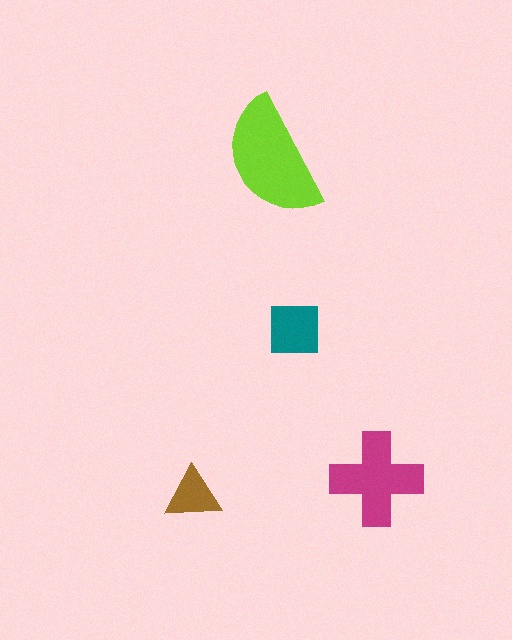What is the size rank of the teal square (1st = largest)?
3rd.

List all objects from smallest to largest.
The brown triangle, the teal square, the magenta cross, the lime semicircle.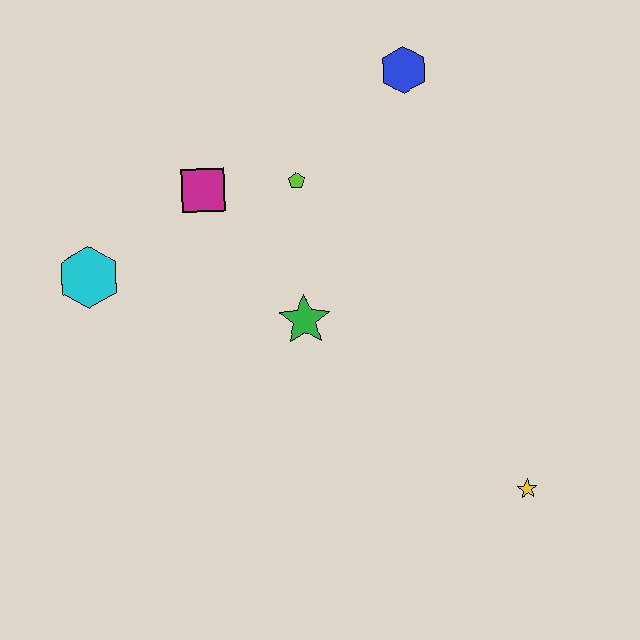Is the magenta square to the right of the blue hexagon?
No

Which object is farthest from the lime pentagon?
The yellow star is farthest from the lime pentagon.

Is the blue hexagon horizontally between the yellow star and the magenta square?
Yes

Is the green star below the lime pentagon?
Yes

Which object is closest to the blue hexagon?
The lime pentagon is closest to the blue hexagon.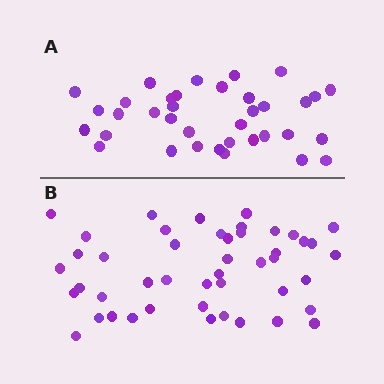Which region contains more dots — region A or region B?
Region B (the bottom region) has more dots.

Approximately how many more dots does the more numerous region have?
Region B has roughly 10 or so more dots than region A.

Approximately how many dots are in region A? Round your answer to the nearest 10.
About 40 dots. (The exact count is 36, which rounds to 40.)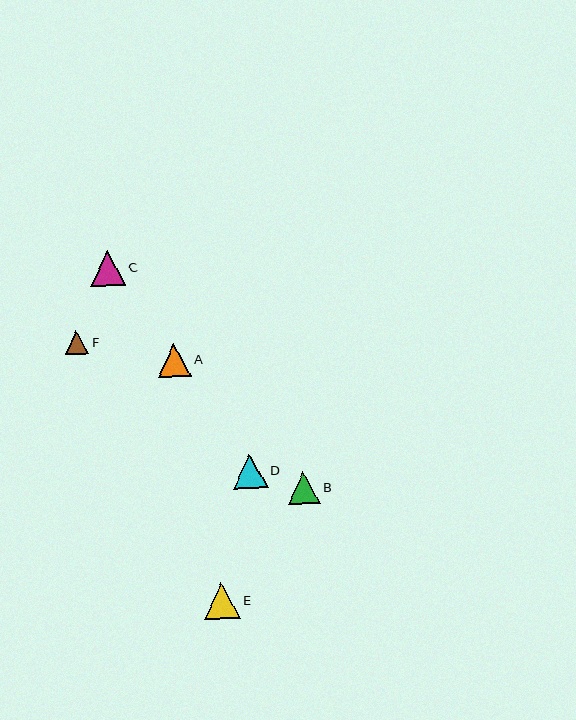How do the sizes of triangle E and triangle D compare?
Triangle E and triangle D are approximately the same size.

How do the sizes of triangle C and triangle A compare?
Triangle C and triangle A are approximately the same size.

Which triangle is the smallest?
Triangle F is the smallest with a size of approximately 23 pixels.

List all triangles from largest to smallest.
From largest to smallest: E, C, D, A, B, F.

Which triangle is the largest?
Triangle E is the largest with a size of approximately 36 pixels.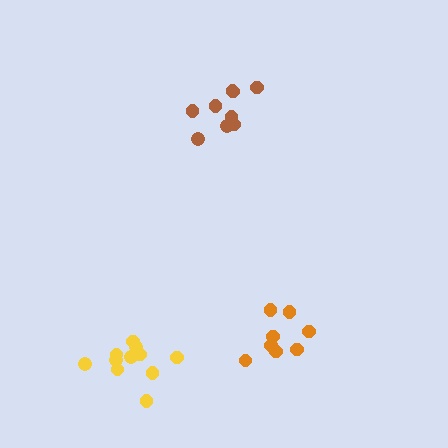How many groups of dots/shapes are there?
There are 3 groups.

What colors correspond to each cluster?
The clusters are colored: orange, brown, yellow.